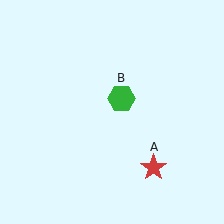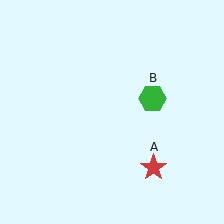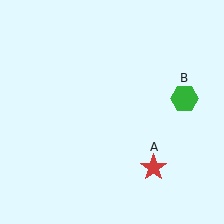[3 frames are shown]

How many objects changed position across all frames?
1 object changed position: green hexagon (object B).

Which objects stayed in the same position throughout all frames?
Red star (object A) remained stationary.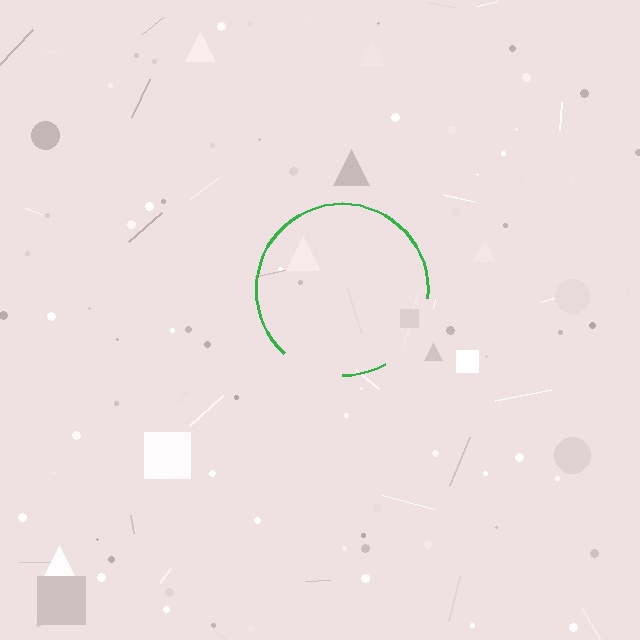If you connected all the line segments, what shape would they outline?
They would outline a circle.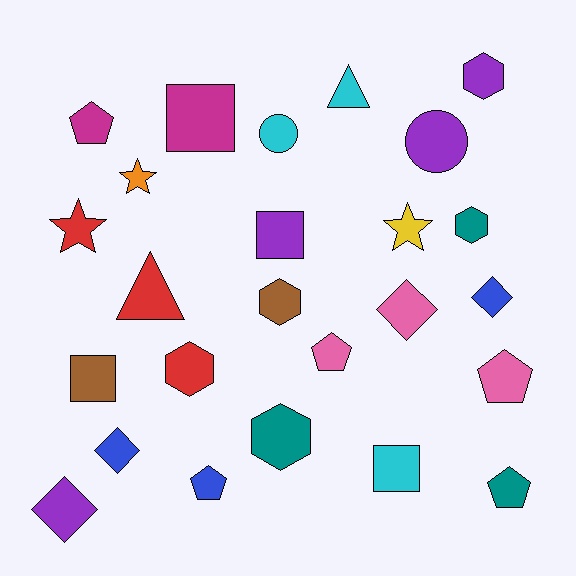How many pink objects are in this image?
There are 3 pink objects.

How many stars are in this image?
There are 3 stars.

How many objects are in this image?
There are 25 objects.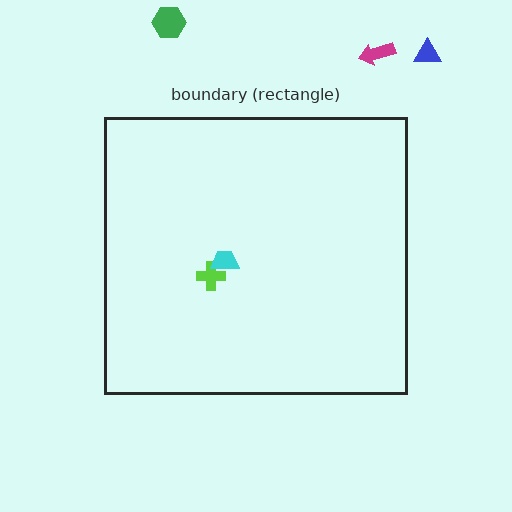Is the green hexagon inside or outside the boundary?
Outside.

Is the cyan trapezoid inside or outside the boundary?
Inside.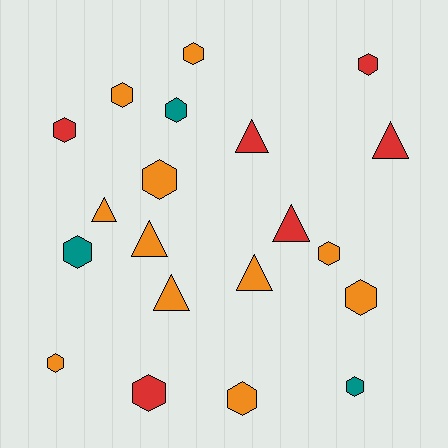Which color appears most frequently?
Orange, with 11 objects.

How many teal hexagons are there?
There are 3 teal hexagons.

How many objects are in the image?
There are 20 objects.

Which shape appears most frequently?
Hexagon, with 13 objects.